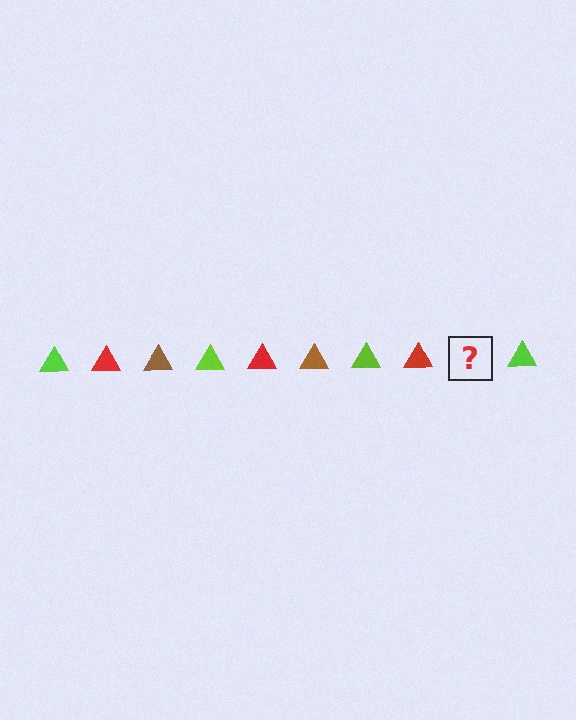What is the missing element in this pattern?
The missing element is a brown triangle.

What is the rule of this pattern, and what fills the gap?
The rule is that the pattern cycles through lime, red, brown triangles. The gap should be filled with a brown triangle.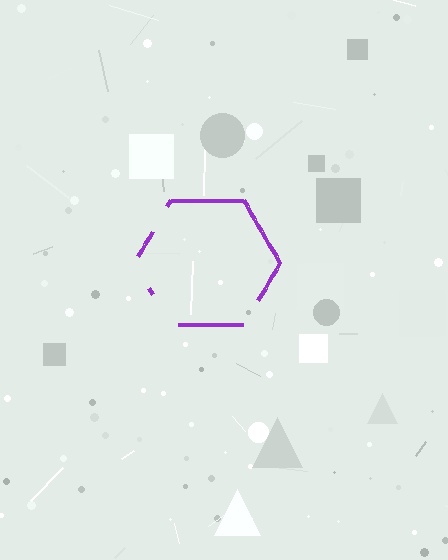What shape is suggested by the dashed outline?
The dashed outline suggests a hexagon.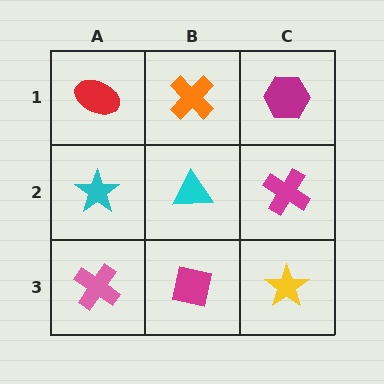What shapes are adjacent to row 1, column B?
A cyan triangle (row 2, column B), a red ellipse (row 1, column A), a magenta hexagon (row 1, column C).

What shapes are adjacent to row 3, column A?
A cyan star (row 2, column A), a magenta square (row 3, column B).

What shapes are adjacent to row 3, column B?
A cyan triangle (row 2, column B), a pink cross (row 3, column A), a yellow star (row 3, column C).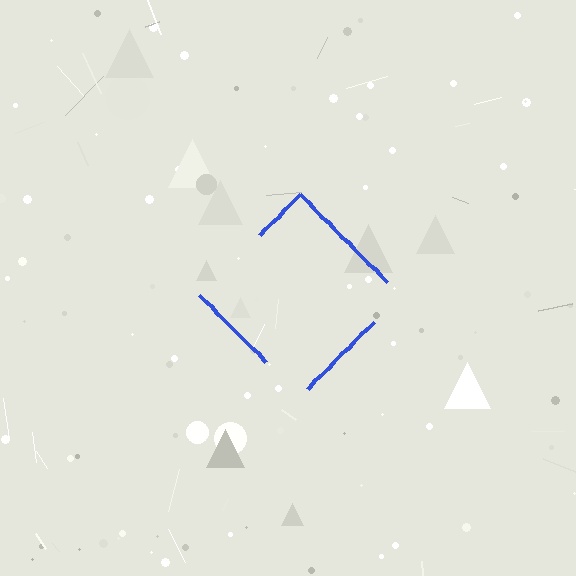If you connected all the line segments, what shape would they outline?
They would outline a diamond.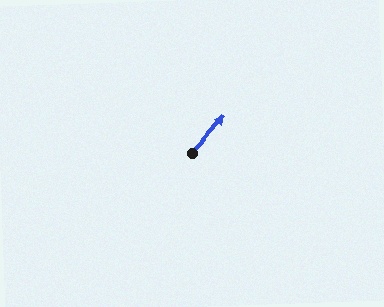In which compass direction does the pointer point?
Northeast.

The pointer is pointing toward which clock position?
Roughly 1 o'clock.